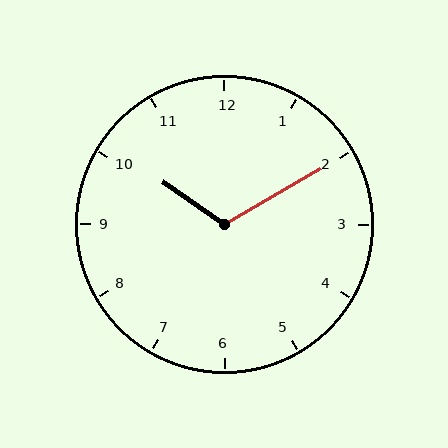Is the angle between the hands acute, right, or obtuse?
It is obtuse.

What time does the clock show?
10:10.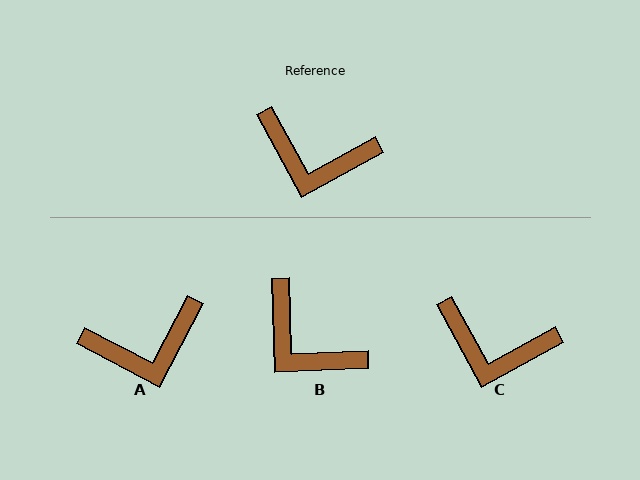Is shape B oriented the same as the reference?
No, it is off by about 27 degrees.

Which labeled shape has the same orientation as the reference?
C.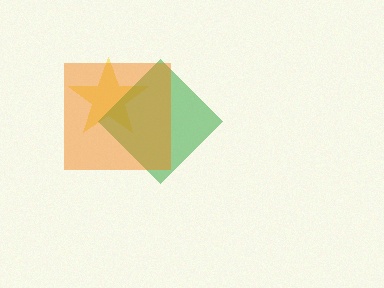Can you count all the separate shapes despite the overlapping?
Yes, there are 3 separate shapes.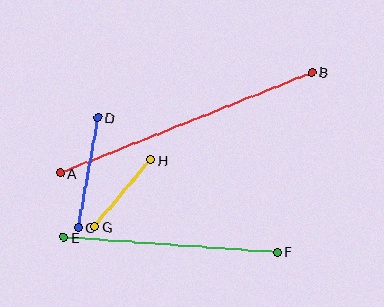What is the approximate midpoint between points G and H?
The midpoint is at approximately (123, 193) pixels.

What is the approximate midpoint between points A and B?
The midpoint is at approximately (186, 123) pixels.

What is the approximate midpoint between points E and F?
The midpoint is at approximately (171, 245) pixels.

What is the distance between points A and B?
The distance is approximately 271 pixels.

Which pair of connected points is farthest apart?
Points A and B are farthest apart.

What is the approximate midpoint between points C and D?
The midpoint is at approximately (88, 173) pixels.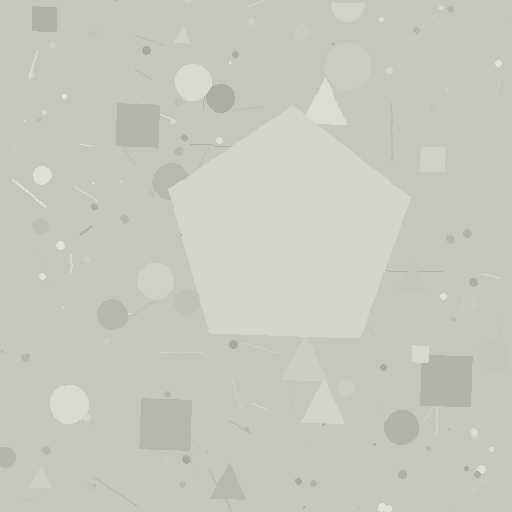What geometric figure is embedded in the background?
A pentagon is embedded in the background.